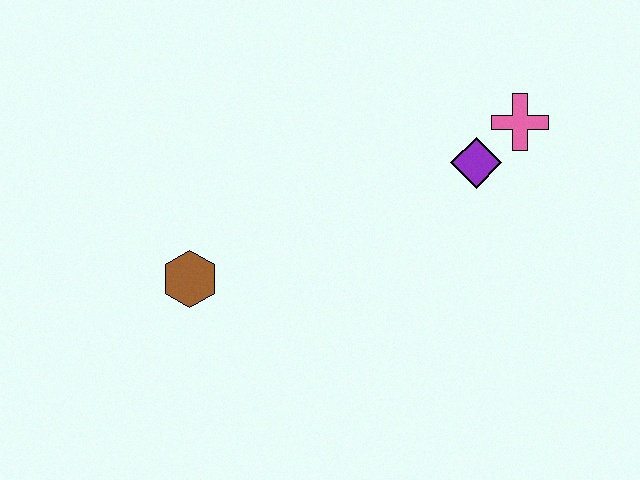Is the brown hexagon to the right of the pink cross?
No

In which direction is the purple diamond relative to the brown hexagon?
The purple diamond is to the right of the brown hexagon.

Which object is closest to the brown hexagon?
The purple diamond is closest to the brown hexagon.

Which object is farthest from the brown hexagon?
The pink cross is farthest from the brown hexagon.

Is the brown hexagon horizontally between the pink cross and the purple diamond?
No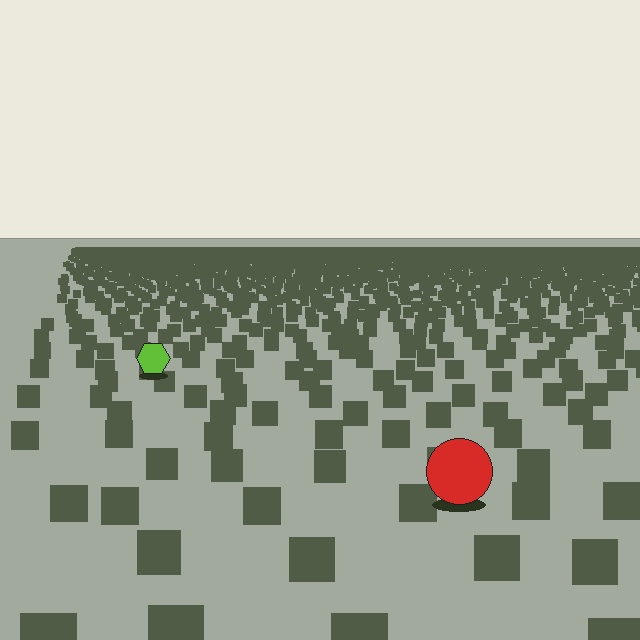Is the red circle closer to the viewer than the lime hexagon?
Yes. The red circle is closer — you can tell from the texture gradient: the ground texture is coarser near it.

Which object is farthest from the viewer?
The lime hexagon is farthest from the viewer. It appears smaller and the ground texture around it is denser.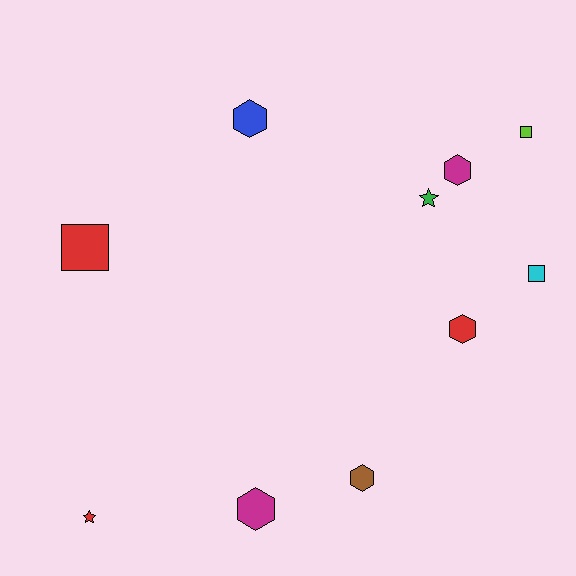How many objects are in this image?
There are 10 objects.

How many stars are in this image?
There are 2 stars.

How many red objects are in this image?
There are 3 red objects.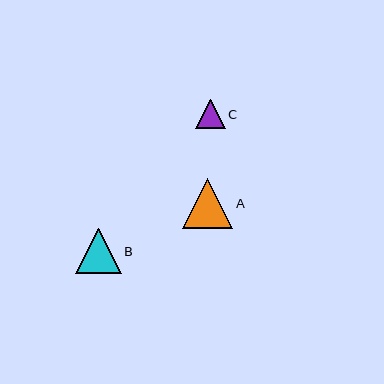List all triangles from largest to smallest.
From largest to smallest: A, B, C.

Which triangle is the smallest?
Triangle C is the smallest with a size of approximately 30 pixels.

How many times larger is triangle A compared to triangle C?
Triangle A is approximately 1.7 times the size of triangle C.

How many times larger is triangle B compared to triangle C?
Triangle B is approximately 1.5 times the size of triangle C.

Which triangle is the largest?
Triangle A is the largest with a size of approximately 50 pixels.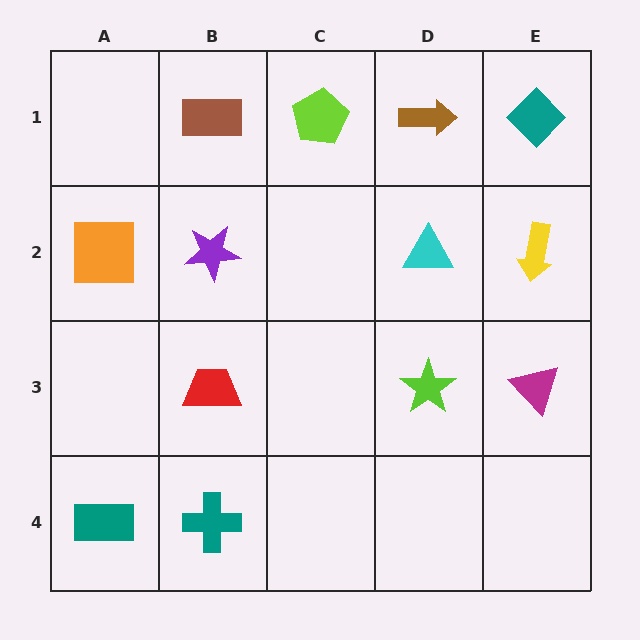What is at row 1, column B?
A brown rectangle.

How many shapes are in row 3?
3 shapes.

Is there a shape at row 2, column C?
No, that cell is empty.